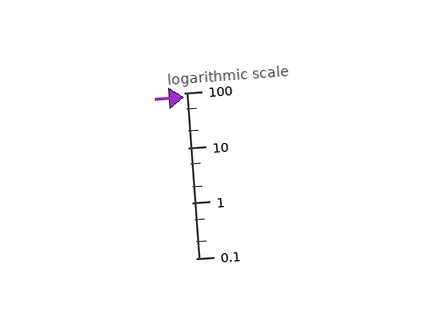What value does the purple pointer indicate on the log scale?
The pointer indicates approximately 82.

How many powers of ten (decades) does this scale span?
The scale spans 3 decades, from 0.1 to 100.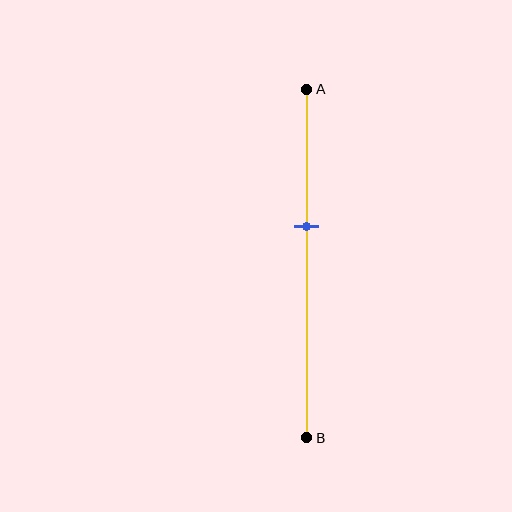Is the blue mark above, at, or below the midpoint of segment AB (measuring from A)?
The blue mark is above the midpoint of segment AB.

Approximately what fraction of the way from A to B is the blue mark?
The blue mark is approximately 40% of the way from A to B.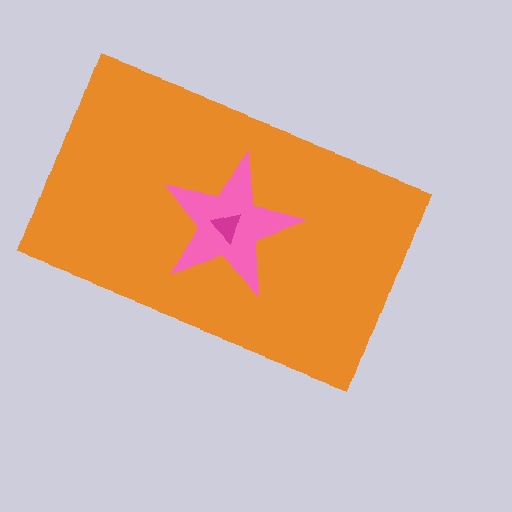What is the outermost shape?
The orange rectangle.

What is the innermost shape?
The magenta triangle.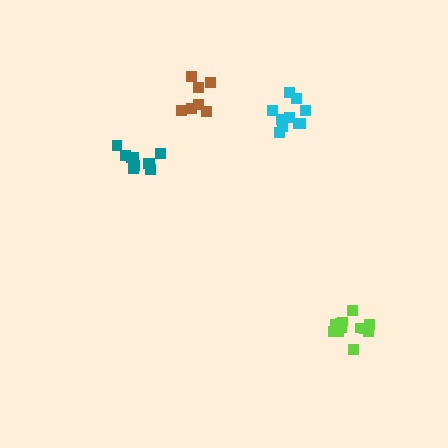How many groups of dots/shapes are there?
There are 4 groups.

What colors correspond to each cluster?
The clusters are colored: lime, teal, brown, cyan.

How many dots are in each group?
Group 1: 13 dots, Group 2: 10 dots, Group 3: 7 dots, Group 4: 10 dots (40 total).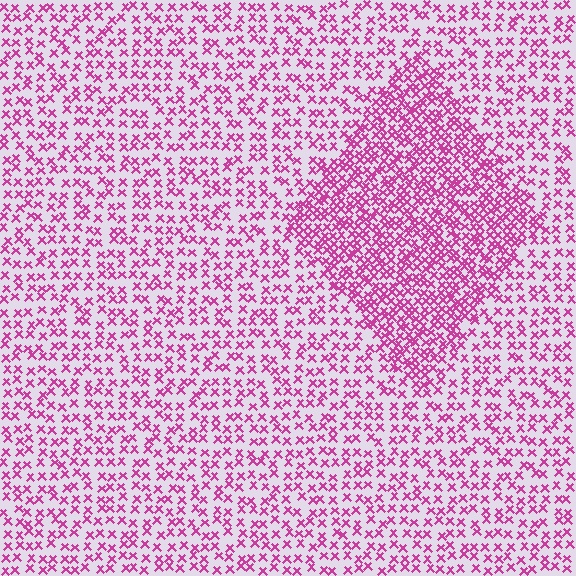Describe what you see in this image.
The image contains small magenta elements arranged at two different densities. A diamond-shaped region is visible where the elements are more densely packed than the surrounding area.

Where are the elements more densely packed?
The elements are more densely packed inside the diamond boundary.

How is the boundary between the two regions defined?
The boundary is defined by a change in element density (approximately 2.0x ratio). All elements are the same color, size, and shape.